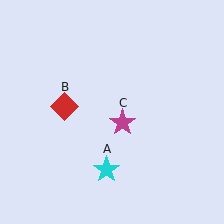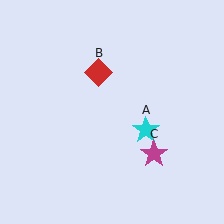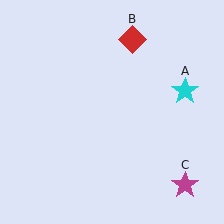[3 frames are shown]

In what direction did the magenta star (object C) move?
The magenta star (object C) moved down and to the right.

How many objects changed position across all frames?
3 objects changed position: cyan star (object A), red diamond (object B), magenta star (object C).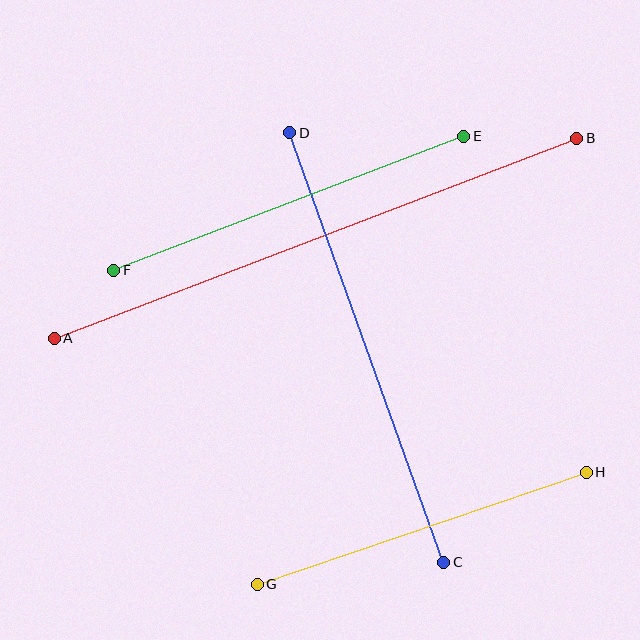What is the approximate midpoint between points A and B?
The midpoint is at approximately (316, 238) pixels.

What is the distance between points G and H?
The distance is approximately 348 pixels.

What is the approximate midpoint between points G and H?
The midpoint is at approximately (422, 528) pixels.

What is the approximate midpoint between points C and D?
The midpoint is at approximately (367, 348) pixels.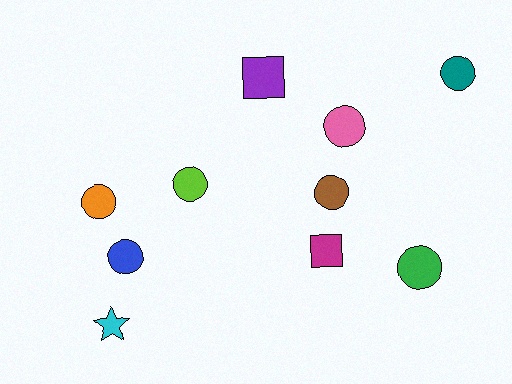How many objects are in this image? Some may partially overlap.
There are 10 objects.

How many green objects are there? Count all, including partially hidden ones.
There is 1 green object.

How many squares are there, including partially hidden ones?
There are 2 squares.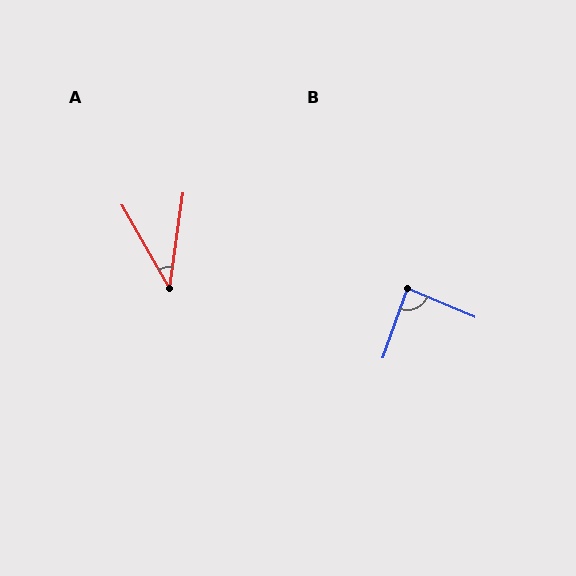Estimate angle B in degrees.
Approximately 87 degrees.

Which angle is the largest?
B, at approximately 87 degrees.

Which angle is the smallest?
A, at approximately 38 degrees.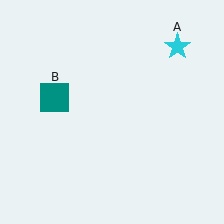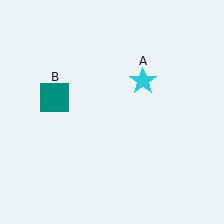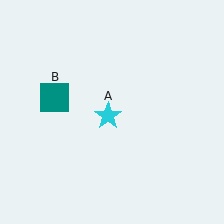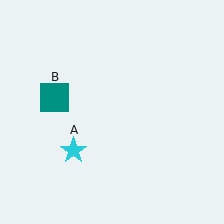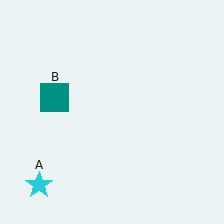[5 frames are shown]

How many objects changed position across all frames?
1 object changed position: cyan star (object A).